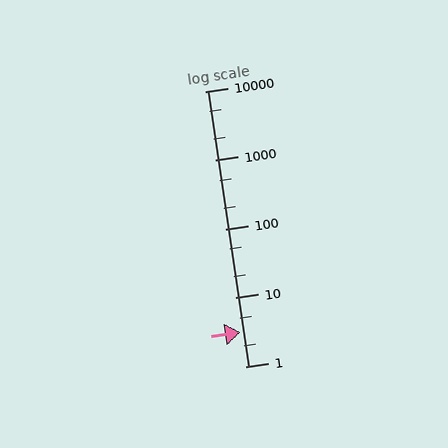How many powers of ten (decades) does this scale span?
The scale spans 4 decades, from 1 to 10000.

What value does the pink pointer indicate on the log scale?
The pointer indicates approximately 3.1.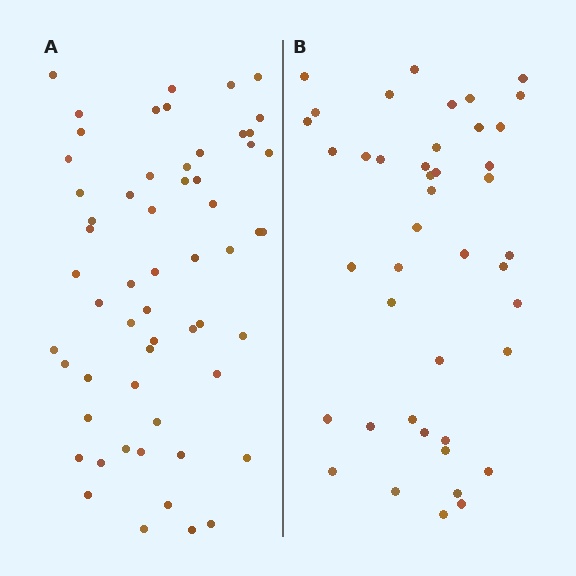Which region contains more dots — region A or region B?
Region A (the left region) has more dots.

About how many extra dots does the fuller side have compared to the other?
Region A has approximately 15 more dots than region B.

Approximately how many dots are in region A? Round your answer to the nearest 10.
About 60 dots. (The exact count is 58, which rounds to 60.)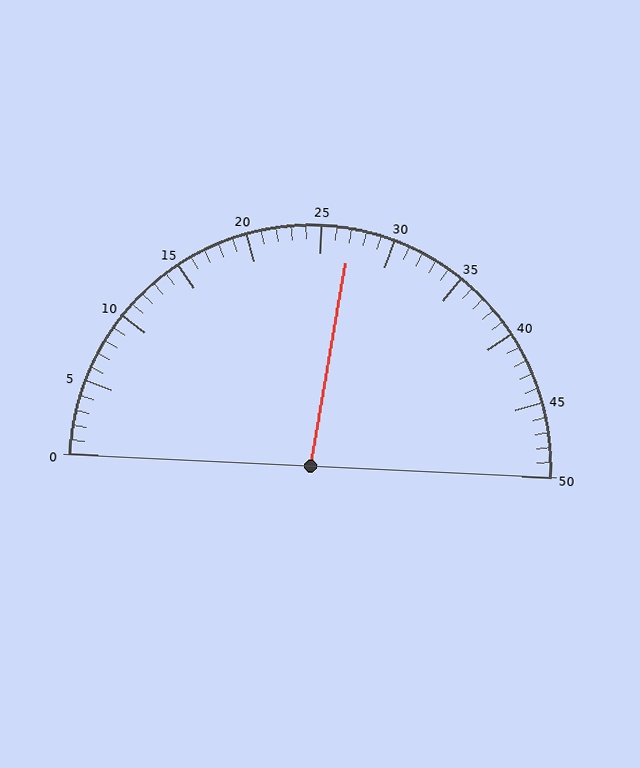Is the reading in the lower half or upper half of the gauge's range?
The reading is in the upper half of the range (0 to 50).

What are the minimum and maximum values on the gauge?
The gauge ranges from 0 to 50.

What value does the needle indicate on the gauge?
The needle indicates approximately 27.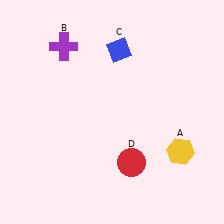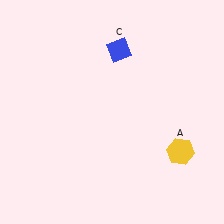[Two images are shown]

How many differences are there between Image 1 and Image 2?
There are 2 differences between the two images.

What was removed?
The purple cross (B), the red circle (D) were removed in Image 2.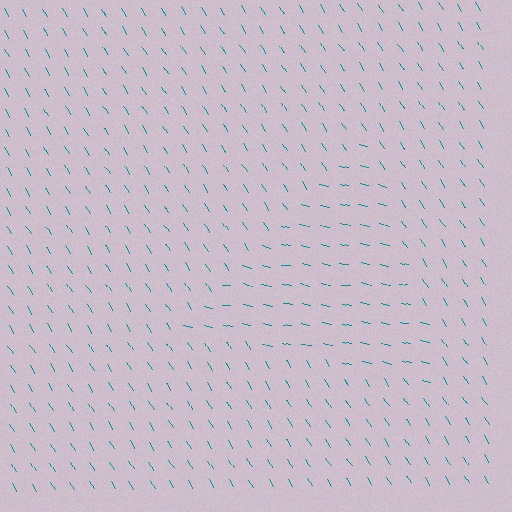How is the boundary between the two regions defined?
The boundary is defined purely by a change in line orientation (approximately 45 degrees difference). All lines are the same color and thickness.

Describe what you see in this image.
The image is filled with small teal line segments. A triangle region in the image has lines oriented differently from the surrounding lines, creating a visible texture boundary.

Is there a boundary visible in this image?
Yes, there is a texture boundary formed by a change in line orientation.